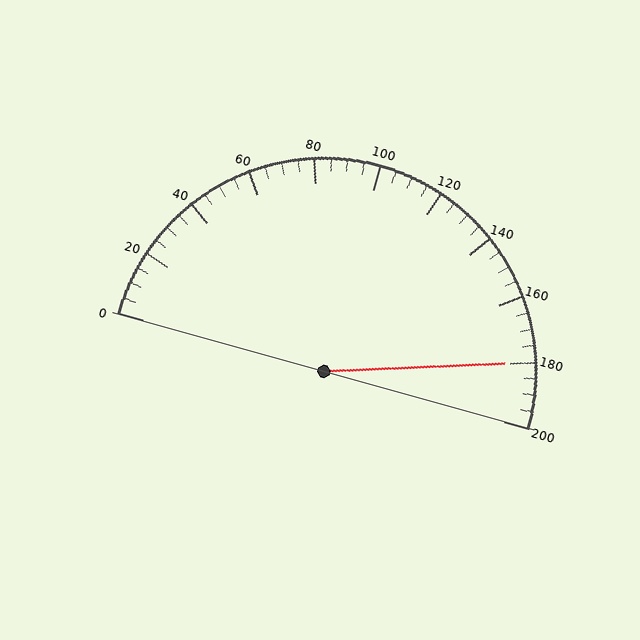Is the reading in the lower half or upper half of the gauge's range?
The reading is in the upper half of the range (0 to 200).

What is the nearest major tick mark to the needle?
The nearest major tick mark is 180.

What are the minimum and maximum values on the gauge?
The gauge ranges from 0 to 200.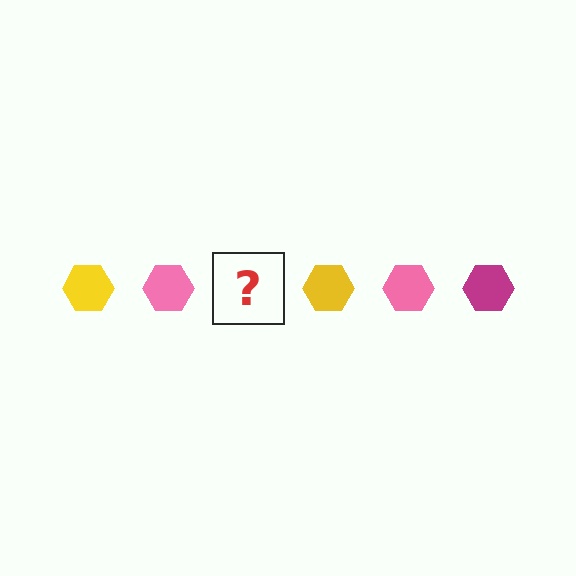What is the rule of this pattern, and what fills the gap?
The rule is that the pattern cycles through yellow, pink, magenta hexagons. The gap should be filled with a magenta hexagon.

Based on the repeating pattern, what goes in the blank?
The blank should be a magenta hexagon.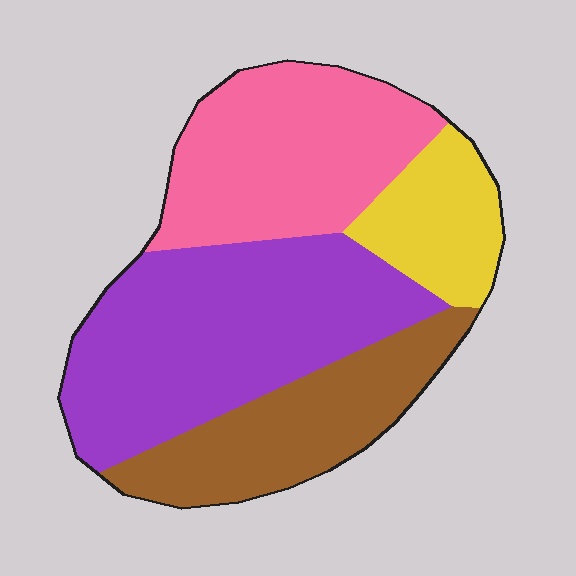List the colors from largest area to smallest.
From largest to smallest: purple, pink, brown, yellow.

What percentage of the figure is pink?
Pink covers roughly 30% of the figure.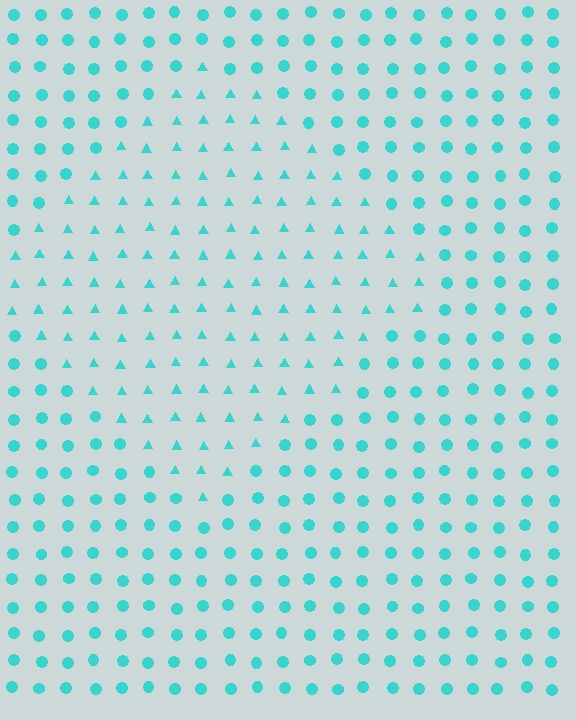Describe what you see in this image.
The image is filled with small cyan elements arranged in a uniform grid. A diamond-shaped region contains triangles, while the surrounding area contains circles. The boundary is defined purely by the change in element shape.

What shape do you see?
I see a diamond.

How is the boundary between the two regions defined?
The boundary is defined by a change in element shape: triangles inside vs. circles outside. All elements share the same color and spacing.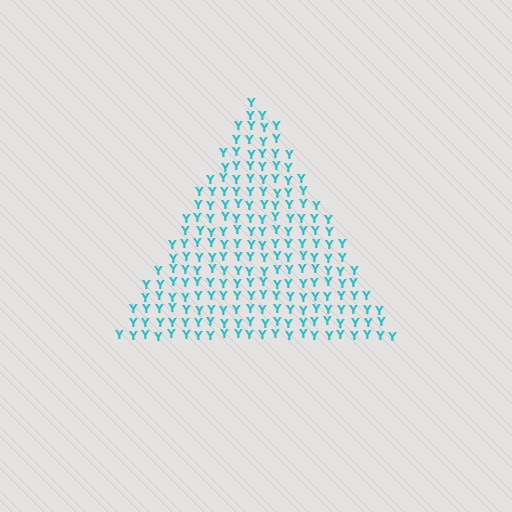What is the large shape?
The large shape is a triangle.